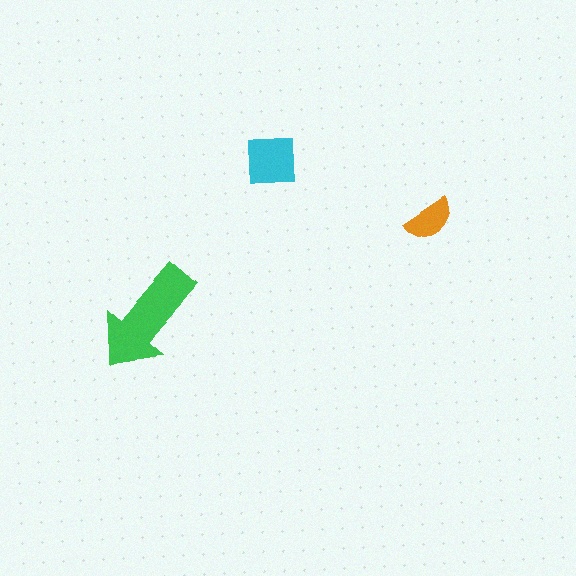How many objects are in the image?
There are 3 objects in the image.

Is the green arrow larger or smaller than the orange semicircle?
Larger.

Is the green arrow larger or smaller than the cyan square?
Larger.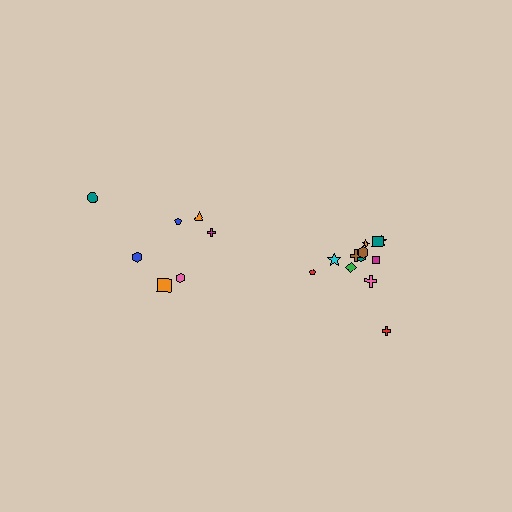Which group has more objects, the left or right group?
The right group.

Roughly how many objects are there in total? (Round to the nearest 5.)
Roughly 20 objects in total.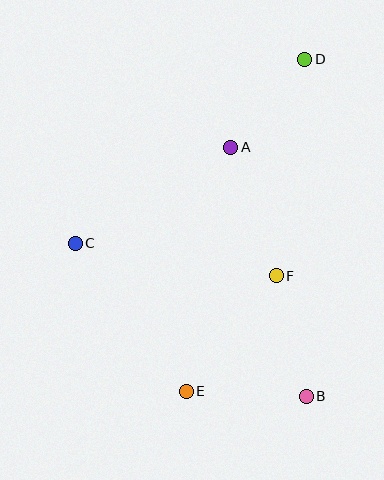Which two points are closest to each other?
Points A and D are closest to each other.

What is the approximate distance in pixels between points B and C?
The distance between B and C is approximately 277 pixels.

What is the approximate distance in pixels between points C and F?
The distance between C and F is approximately 204 pixels.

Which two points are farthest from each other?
Points D and E are farthest from each other.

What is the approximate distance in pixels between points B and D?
The distance between B and D is approximately 337 pixels.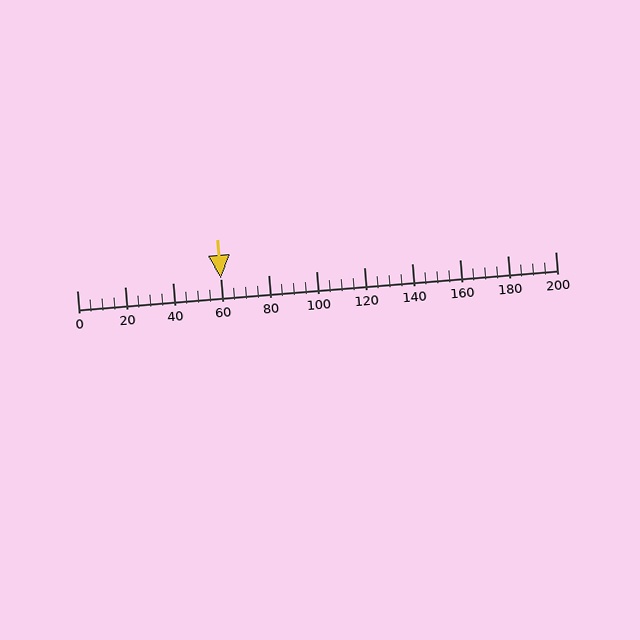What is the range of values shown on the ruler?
The ruler shows values from 0 to 200.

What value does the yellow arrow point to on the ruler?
The yellow arrow points to approximately 60.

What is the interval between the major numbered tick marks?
The major tick marks are spaced 20 units apart.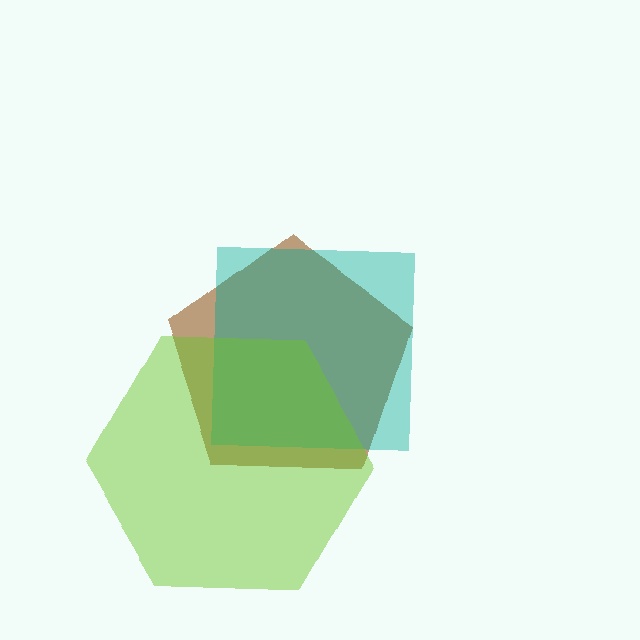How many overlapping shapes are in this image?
There are 3 overlapping shapes in the image.